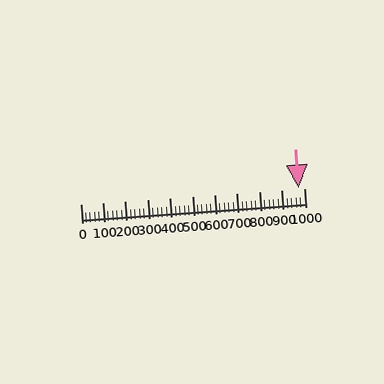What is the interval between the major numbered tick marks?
The major tick marks are spaced 100 units apart.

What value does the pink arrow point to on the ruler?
The pink arrow points to approximately 976.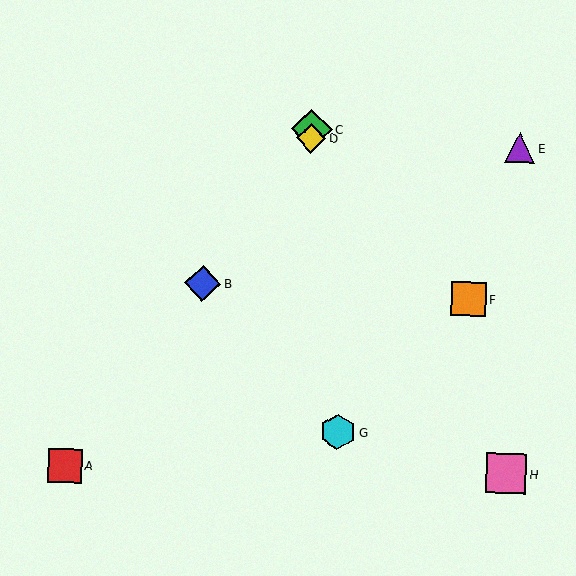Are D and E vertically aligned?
No, D is at x≈311 and E is at x≈519.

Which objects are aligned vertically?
Objects C, D are aligned vertically.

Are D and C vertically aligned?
Yes, both are at x≈311.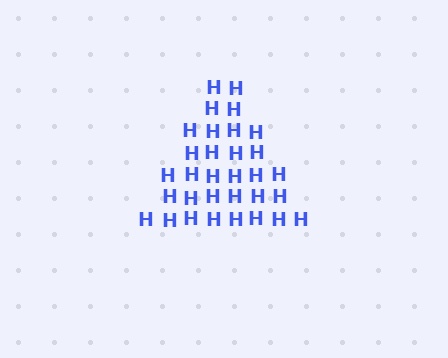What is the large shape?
The large shape is a triangle.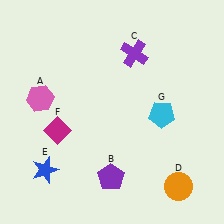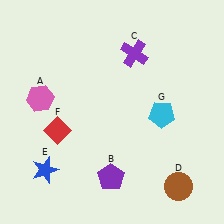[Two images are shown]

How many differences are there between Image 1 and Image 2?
There are 2 differences between the two images.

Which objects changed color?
D changed from orange to brown. F changed from magenta to red.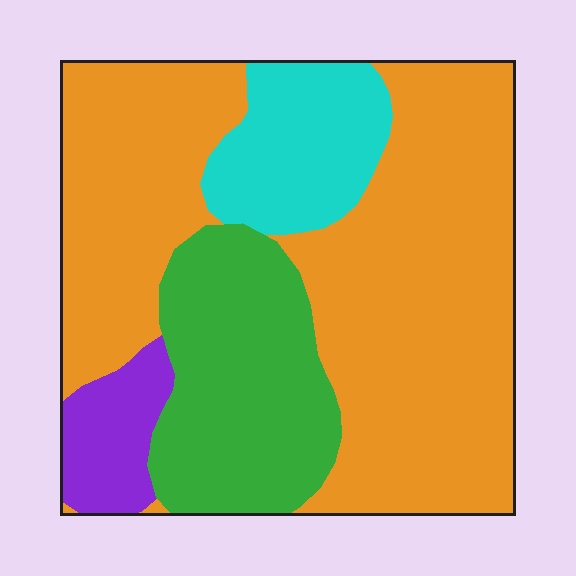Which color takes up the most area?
Orange, at roughly 60%.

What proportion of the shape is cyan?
Cyan covers roughly 10% of the shape.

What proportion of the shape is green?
Green covers around 20% of the shape.